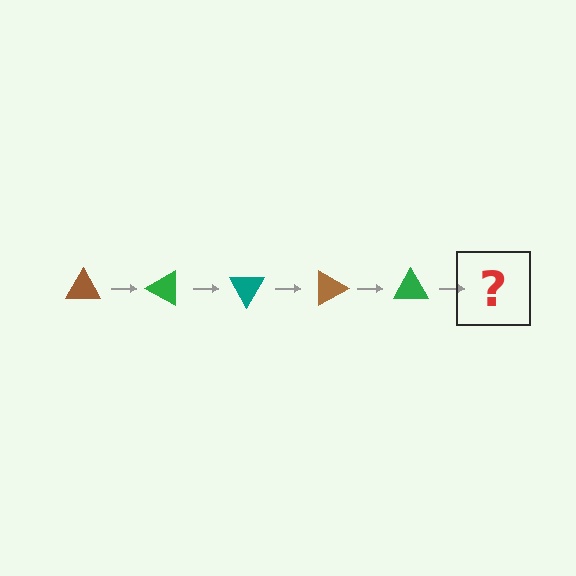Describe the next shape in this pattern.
It should be a teal triangle, rotated 150 degrees from the start.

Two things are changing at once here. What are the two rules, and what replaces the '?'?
The two rules are that it rotates 30 degrees each step and the color cycles through brown, green, and teal. The '?' should be a teal triangle, rotated 150 degrees from the start.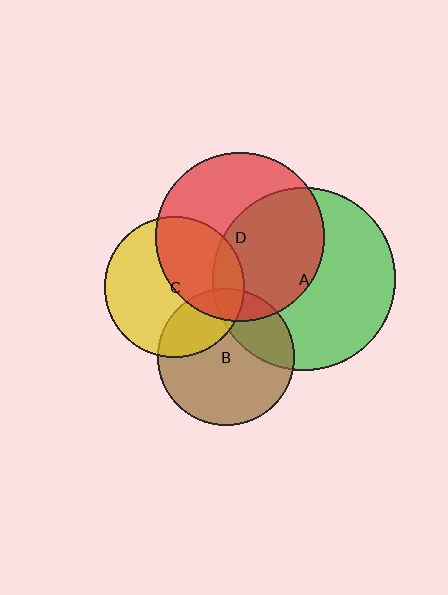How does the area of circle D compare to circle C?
Approximately 1.4 times.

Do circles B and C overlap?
Yes.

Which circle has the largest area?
Circle A (green).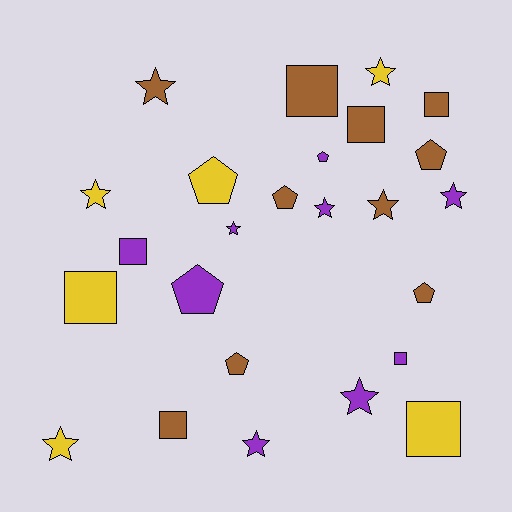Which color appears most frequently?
Brown, with 10 objects.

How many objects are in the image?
There are 25 objects.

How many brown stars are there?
There are 2 brown stars.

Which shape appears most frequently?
Star, with 10 objects.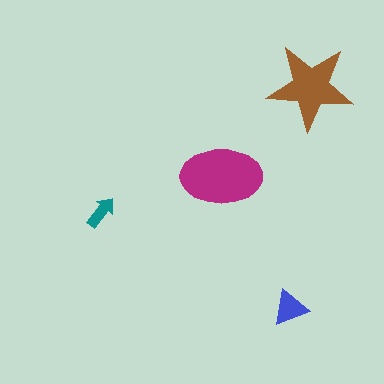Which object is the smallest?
The teal arrow.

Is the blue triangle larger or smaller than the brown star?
Smaller.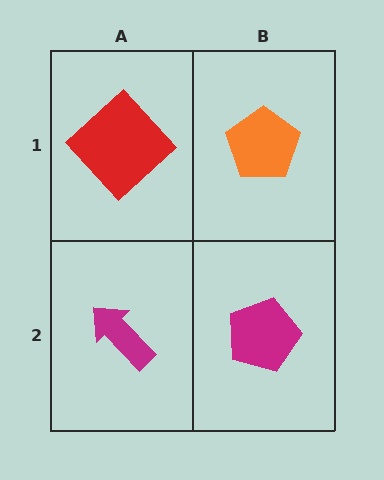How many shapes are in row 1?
2 shapes.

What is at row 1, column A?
A red diamond.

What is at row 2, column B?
A magenta pentagon.